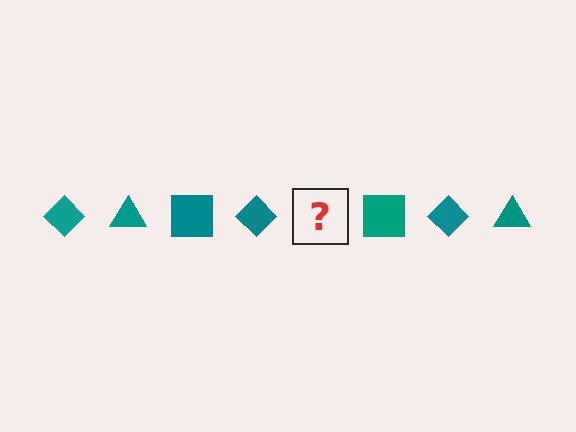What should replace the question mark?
The question mark should be replaced with a teal triangle.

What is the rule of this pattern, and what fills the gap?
The rule is that the pattern cycles through diamond, triangle, square shapes in teal. The gap should be filled with a teal triangle.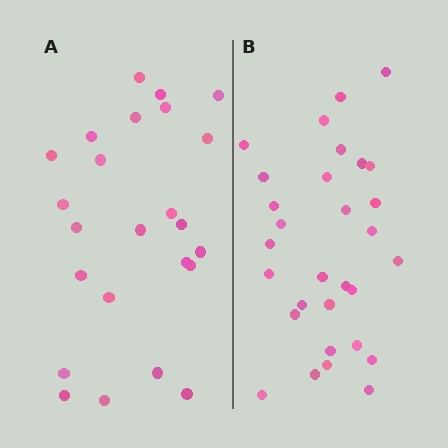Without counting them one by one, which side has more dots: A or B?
Region B (the right region) has more dots.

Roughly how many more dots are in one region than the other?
Region B has about 6 more dots than region A.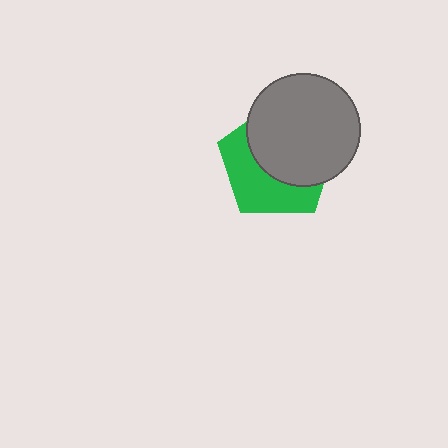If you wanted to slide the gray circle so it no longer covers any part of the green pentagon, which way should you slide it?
Slide it toward the upper-right — that is the most direct way to separate the two shapes.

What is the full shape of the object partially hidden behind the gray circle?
The partially hidden object is a green pentagon.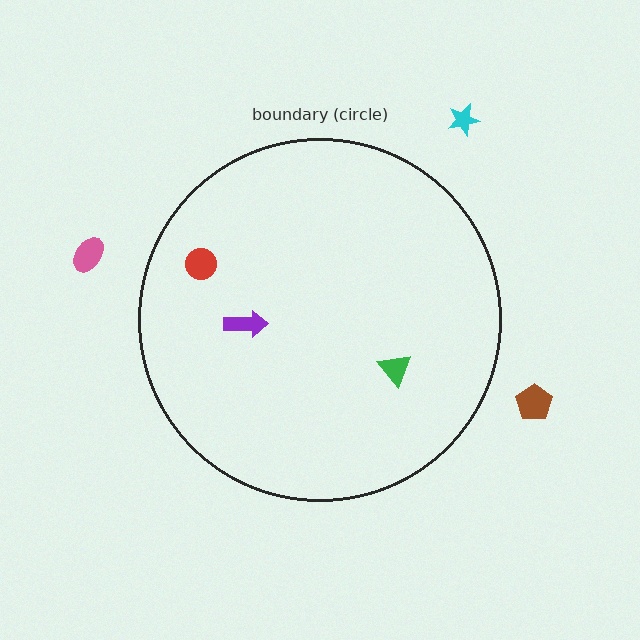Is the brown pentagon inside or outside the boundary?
Outside.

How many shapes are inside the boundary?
3 inside, 3 outside.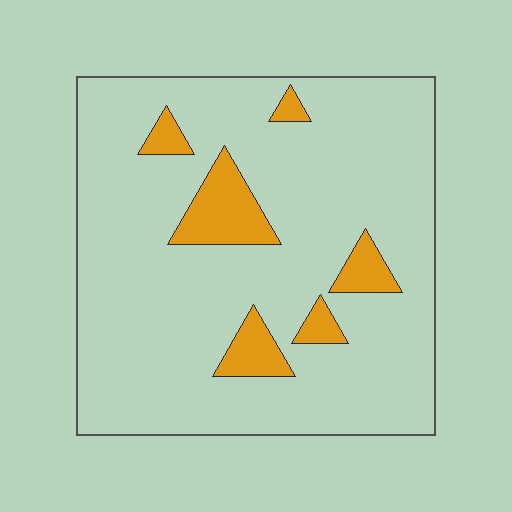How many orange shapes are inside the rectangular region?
6.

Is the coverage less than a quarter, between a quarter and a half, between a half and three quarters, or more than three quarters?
Less than a quarter.